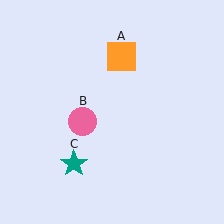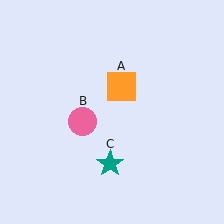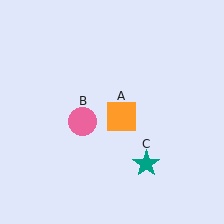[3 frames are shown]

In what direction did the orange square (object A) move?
The orange square (object A) moved down.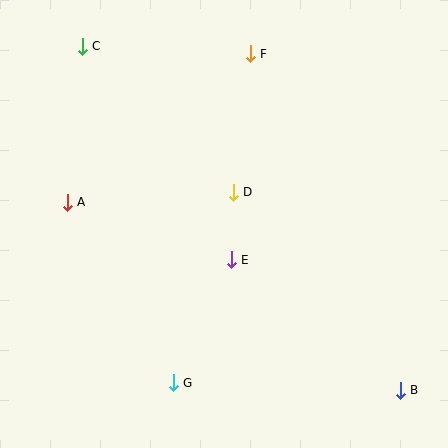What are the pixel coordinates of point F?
Point F is at (250, 54).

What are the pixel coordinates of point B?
Point B is at (400, 390).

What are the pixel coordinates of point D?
Point D is at (233, 192).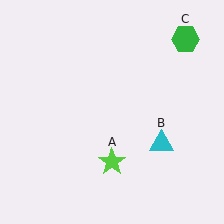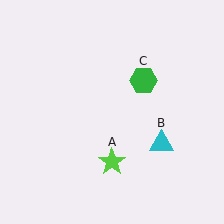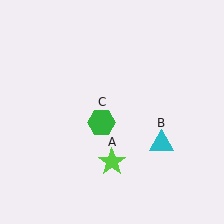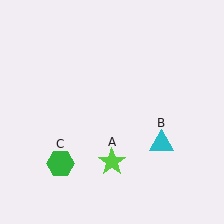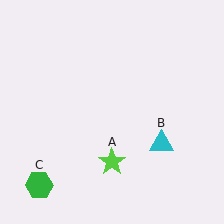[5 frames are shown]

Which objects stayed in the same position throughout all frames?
Lime star (object A) and cyan triangle (object B) remained stationary.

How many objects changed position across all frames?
1 object changed position: green hexagon (object C).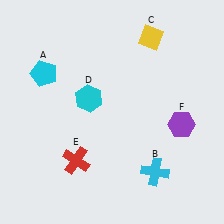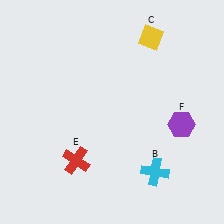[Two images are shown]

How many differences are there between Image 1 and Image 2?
There are 2 differences between the two images.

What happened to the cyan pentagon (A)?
The cyan pentagon (A) was removed in Image 2. It was in the top-left area of Image 1.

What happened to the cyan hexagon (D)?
The cyan hexagon (D) was removed in Image 2. It was in the top-left area of Image 1.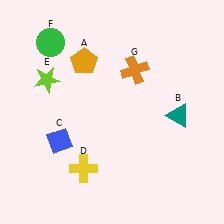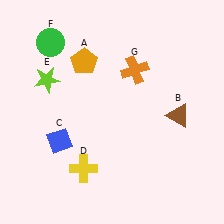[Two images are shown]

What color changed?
The triangle (B) changed from teal in Image 1 to brown in Image 2.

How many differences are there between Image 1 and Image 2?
There is 1 difference between the two images.